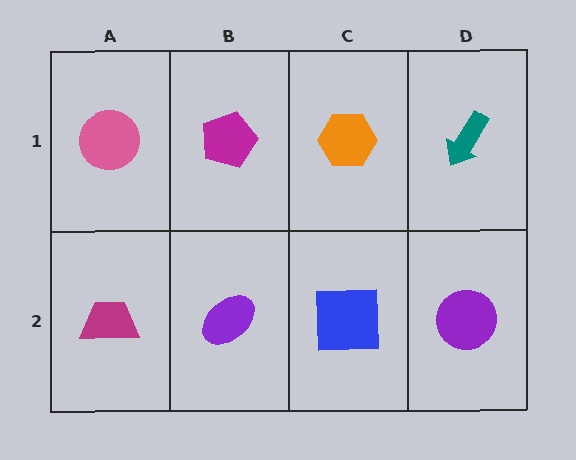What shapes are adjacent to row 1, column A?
A magenta trapezoid (row 2, column A), a magenta pentagon (row 1, column B).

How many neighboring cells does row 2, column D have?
2.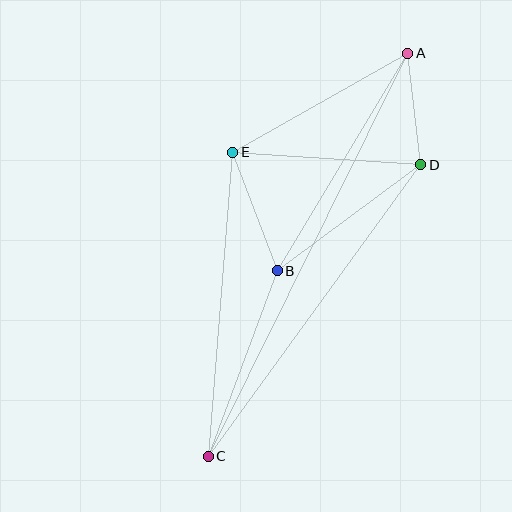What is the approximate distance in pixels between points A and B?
The distance between A and B is approximately 254 pixels.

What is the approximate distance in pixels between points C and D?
The distance between C and D is approximately 361 pixels.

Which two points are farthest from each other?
Points A and C are farthest from each other.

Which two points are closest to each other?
Points A and D are closest to each other.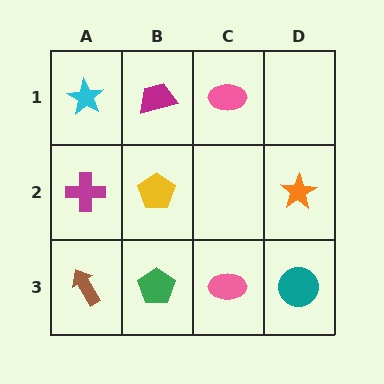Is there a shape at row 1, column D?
No, that cell is empty.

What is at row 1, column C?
A pink ellipse.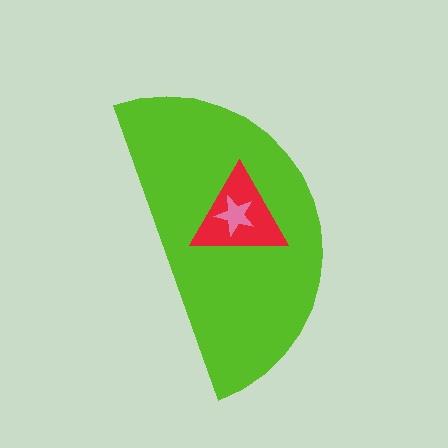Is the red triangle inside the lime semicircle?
Yes.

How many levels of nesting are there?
3.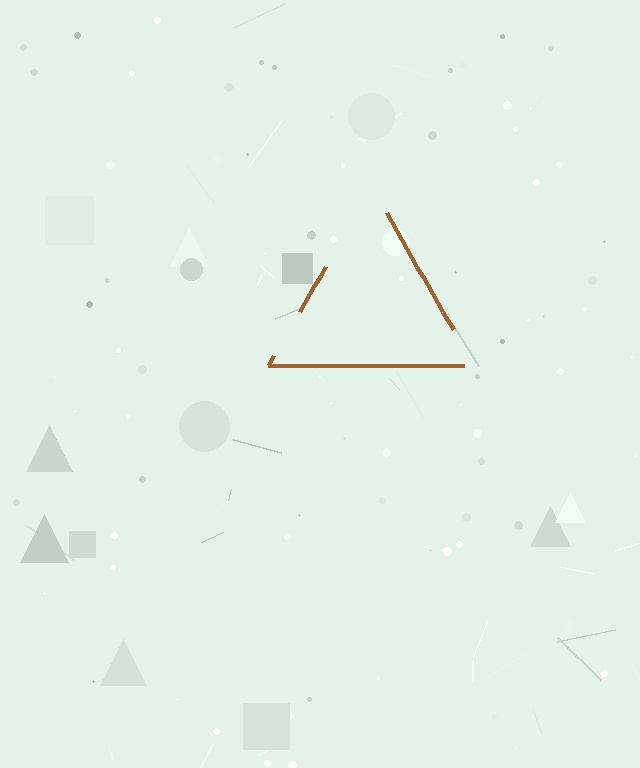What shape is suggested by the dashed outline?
The dashed outline suggests a triangle.